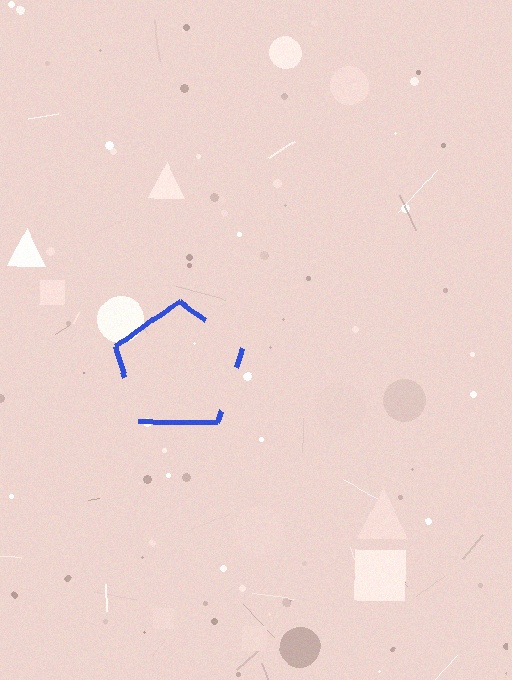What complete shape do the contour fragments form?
The contour fragments form a pentagon.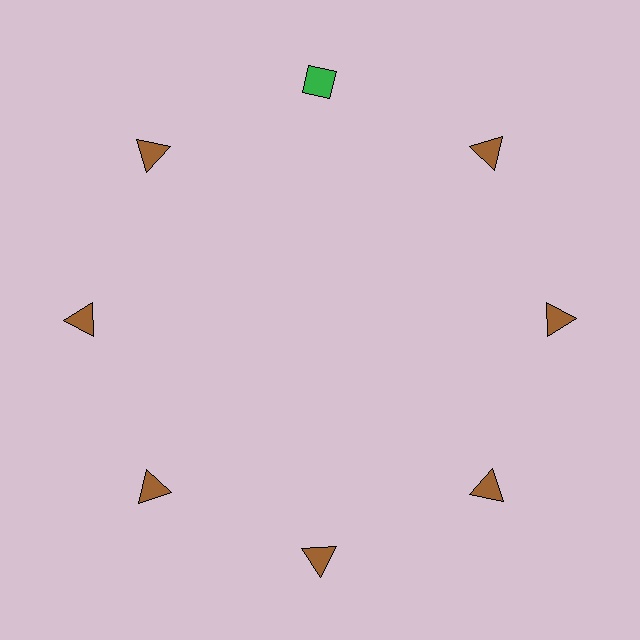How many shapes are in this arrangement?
There are 8 shapes arranged in a ring pattern.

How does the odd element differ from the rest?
It differs in both color (green instead of brown) and shape (diamond instead of triangle).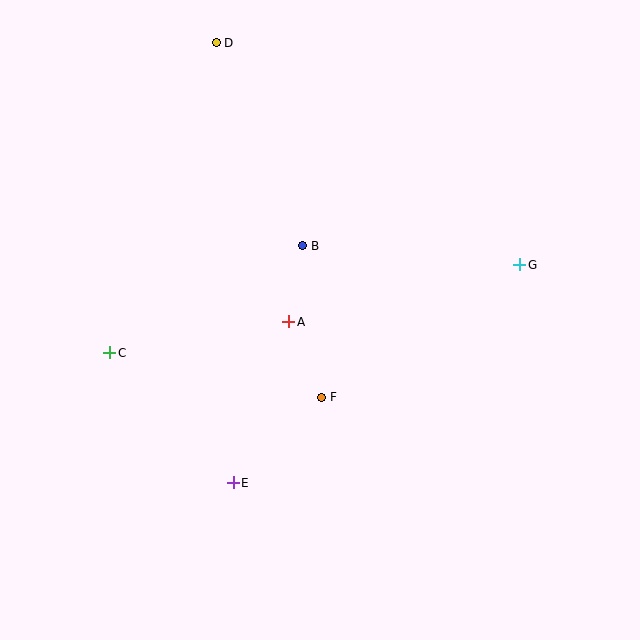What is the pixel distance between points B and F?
The distance between B and F is 153 pixels.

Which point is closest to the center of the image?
Point A at (289, 322) is closest to the center.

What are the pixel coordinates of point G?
Point G is at (520, 265).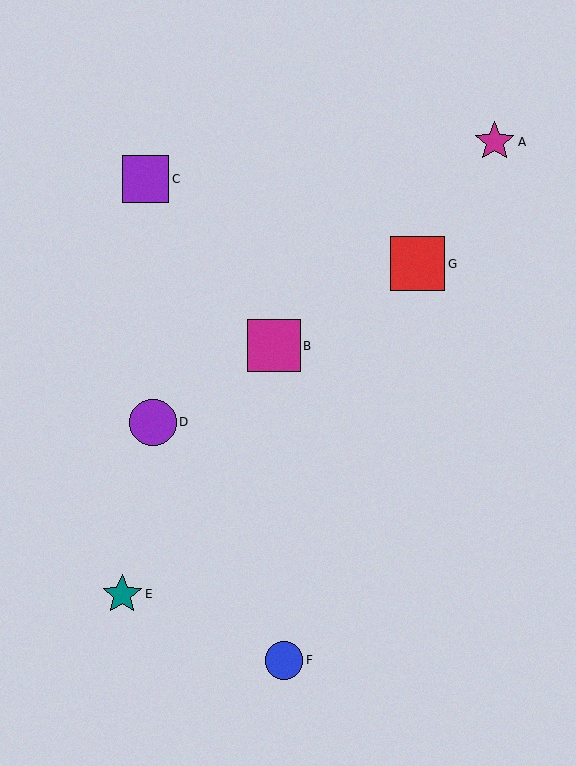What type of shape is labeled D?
Shape D is a purple circle.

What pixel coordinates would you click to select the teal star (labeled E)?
Click at (122, 594) to select the teal star E.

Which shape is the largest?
The red square (labeled G) is the largest.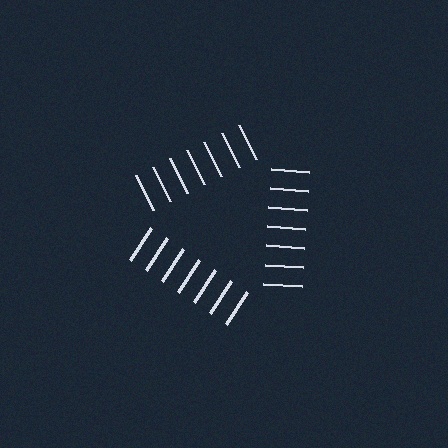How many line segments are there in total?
21 — 7 along each of the 3 edges.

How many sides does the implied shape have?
3 sides — the line-ends trace a triangle.